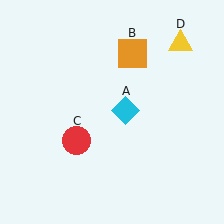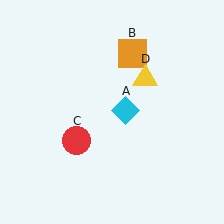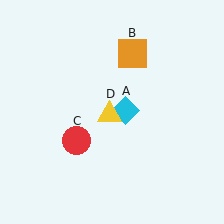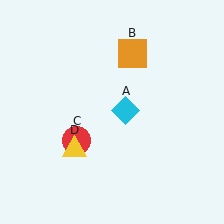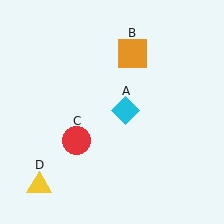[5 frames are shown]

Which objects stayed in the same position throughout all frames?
Cyan diamond (object A) and orange square (object B) and red circle (object C) remained stationary.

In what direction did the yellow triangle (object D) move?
The yellow triangle (object D) moved down and to the left.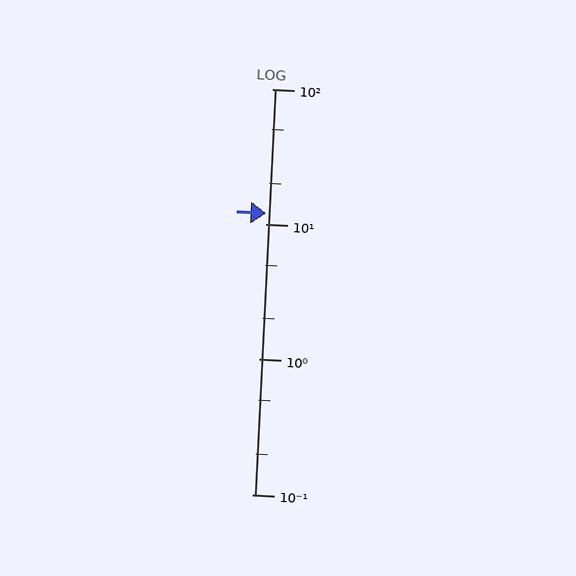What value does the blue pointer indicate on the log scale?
The pointer indicates approximately 12.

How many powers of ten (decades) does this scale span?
The scale spans 3 decades, from 0.1 to 100.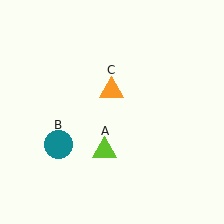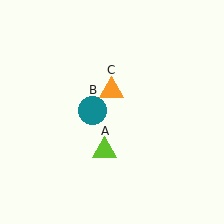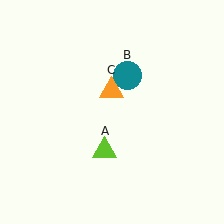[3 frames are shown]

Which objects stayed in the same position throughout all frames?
Lime triangle (object A) and orange triangle (object C) remained stationary.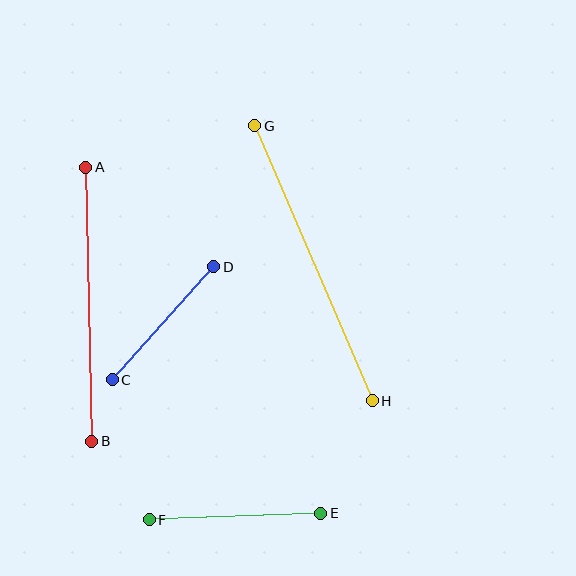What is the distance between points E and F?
The distance is approximately 172 pixels.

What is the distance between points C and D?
The distance is approximately 152 pixels.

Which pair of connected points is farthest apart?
Points G and H are farthest apart.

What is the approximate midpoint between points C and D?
The midpoint is at approximately (163, 323) pixels.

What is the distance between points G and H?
The distance is approximately 299 pixels.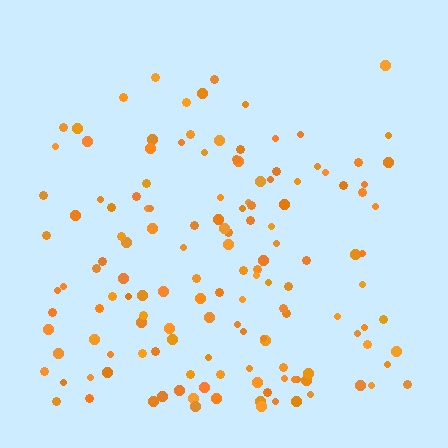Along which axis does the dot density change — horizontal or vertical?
Vertical.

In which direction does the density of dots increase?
From top to bottom, with the bottom side densest.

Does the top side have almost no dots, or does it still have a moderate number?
Still a moderate number, just noticeably fewer than the bottom.